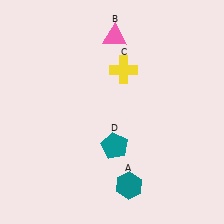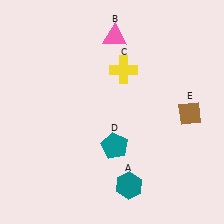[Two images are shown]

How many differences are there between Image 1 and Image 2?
There is 1 difference between the two images.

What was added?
A brown diamond (E) was added in Image 2.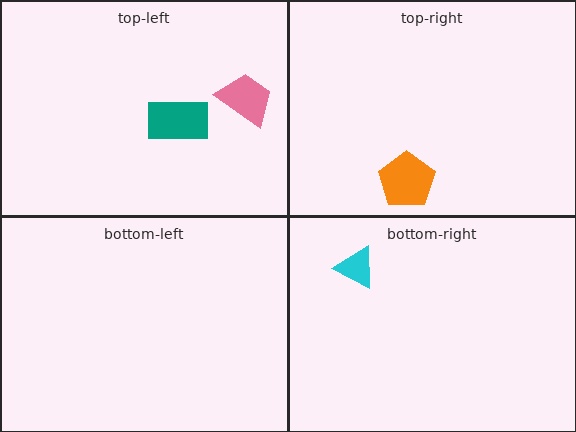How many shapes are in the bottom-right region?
1.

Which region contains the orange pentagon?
The top-right region.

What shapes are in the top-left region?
The pink trapezoid, the teal rectangle.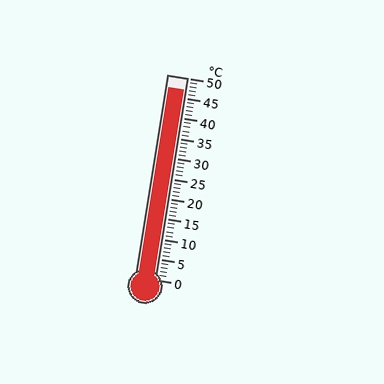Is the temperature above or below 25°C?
The temperature is above 25°C.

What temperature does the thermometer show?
The thermometer shows approximately 47°C.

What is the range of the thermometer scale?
The thermometer scale ranges from 0°C to 50°C.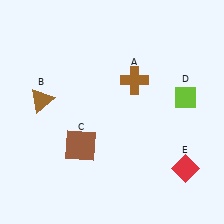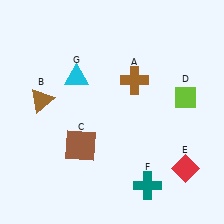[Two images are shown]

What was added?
A teal cross (F), a cyan triangle (G) were added in Image 2.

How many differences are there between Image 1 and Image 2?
There are 2 differences between the two images.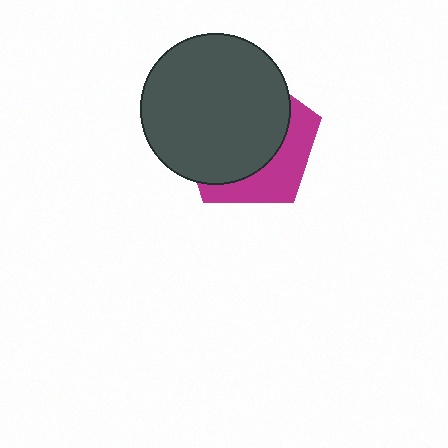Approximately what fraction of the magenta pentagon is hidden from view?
Roughly 66% of the magenta pentagon is hidden behind the dark gray circle.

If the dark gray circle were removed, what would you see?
You would see the complete magenta pentagon.